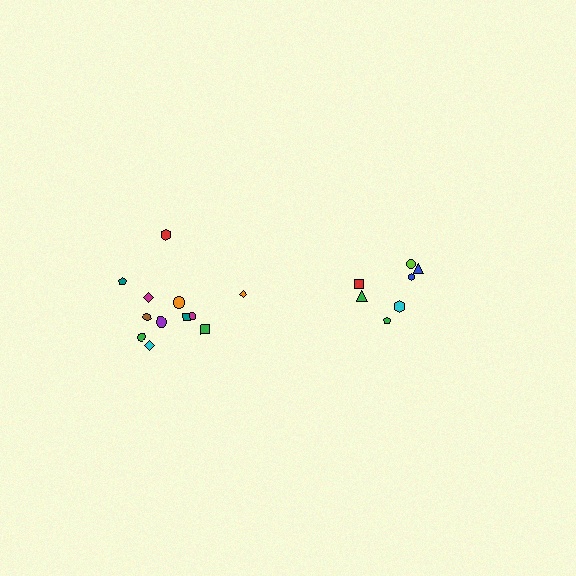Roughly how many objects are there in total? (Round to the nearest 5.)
Roughly 20 objects in total.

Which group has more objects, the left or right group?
The left group.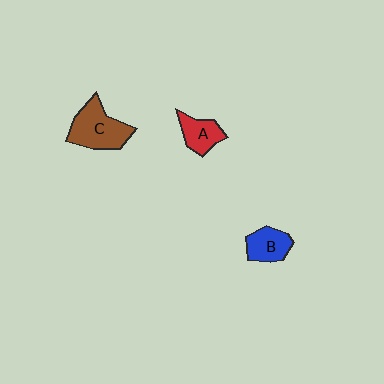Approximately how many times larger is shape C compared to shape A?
Approximately 1.7 times.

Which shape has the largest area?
Shape C (brown).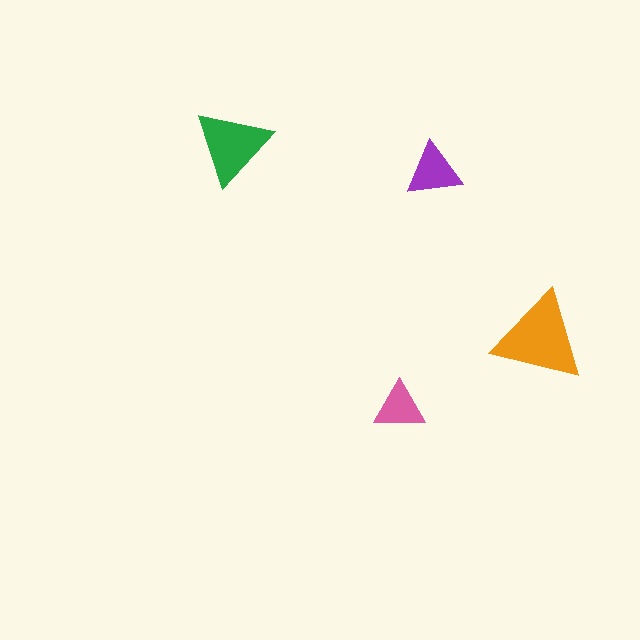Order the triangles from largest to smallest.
the orange one, the green one, the purple one, the pink one.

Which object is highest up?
The green triangle is topmost.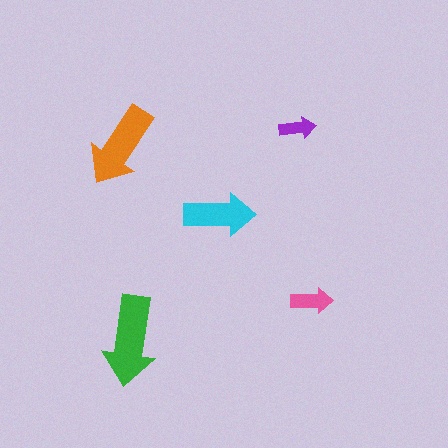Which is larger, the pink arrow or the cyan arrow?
The cyan one.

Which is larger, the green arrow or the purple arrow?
The green one.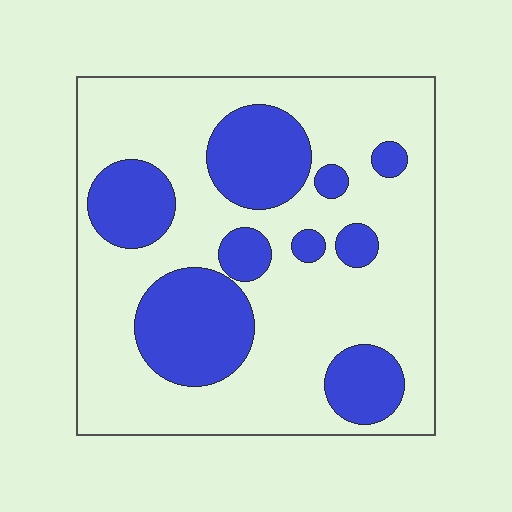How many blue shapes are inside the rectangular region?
9.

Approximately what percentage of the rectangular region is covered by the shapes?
Approximately 30%.